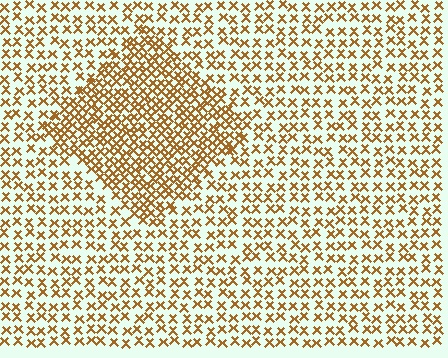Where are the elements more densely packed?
The elements are more densely packed inside the diamond boundary.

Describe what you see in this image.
The image contains small brown elements arranged at two different densities. A diamond-shaped region is visible where the elements are more densely packed than the surrounding area.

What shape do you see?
I see a diamond.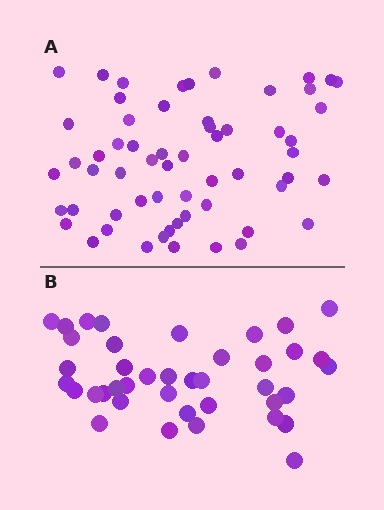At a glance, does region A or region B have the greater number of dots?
Region A (the top region) has more dots.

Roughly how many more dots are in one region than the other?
Region A has approximately 20 more dots than region B.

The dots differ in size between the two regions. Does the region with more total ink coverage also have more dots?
No. Region B has more total ink coverage because its dots are larger, but region A actually contains more individual dots. Total area can be misleading — the number of items is what matters here.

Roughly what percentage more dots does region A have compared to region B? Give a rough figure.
About 50% more.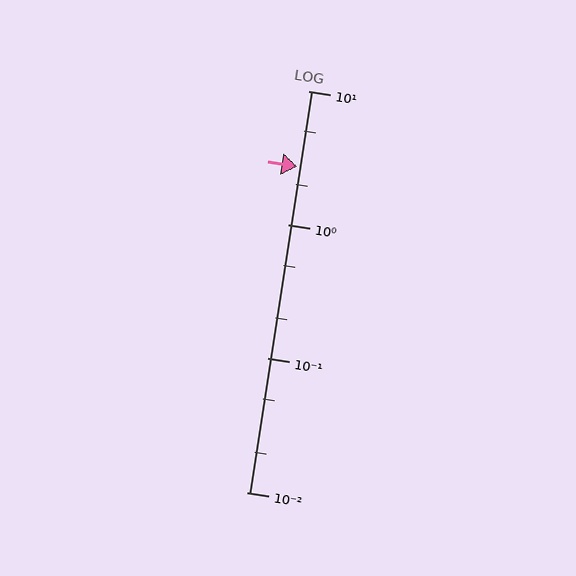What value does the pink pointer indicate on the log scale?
The pointer indicates approximately 2.7.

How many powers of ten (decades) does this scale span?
The scale spans 3 decades, from 0.01 to 10.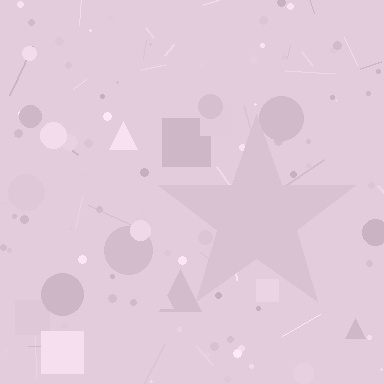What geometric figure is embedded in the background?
A star is embedded in the background.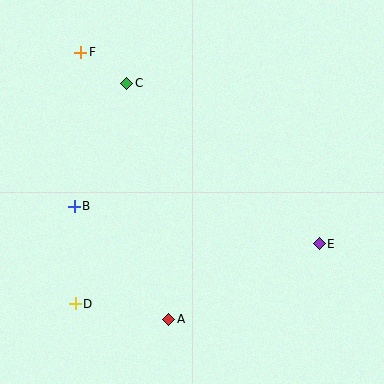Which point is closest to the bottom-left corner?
Point D is closest to the bottom-left corner.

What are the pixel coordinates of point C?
Point C is at (127, 83).